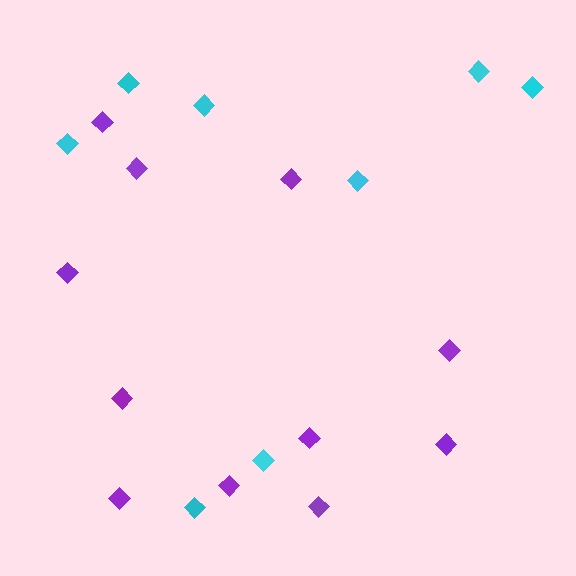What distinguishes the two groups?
There are 2 groups: one group of cyan diamonds (8) and one group of purple diamonds (11).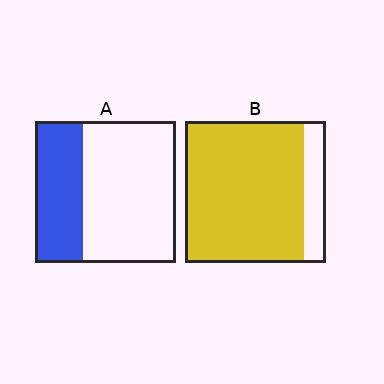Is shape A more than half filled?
No.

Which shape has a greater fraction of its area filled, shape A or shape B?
Shape B.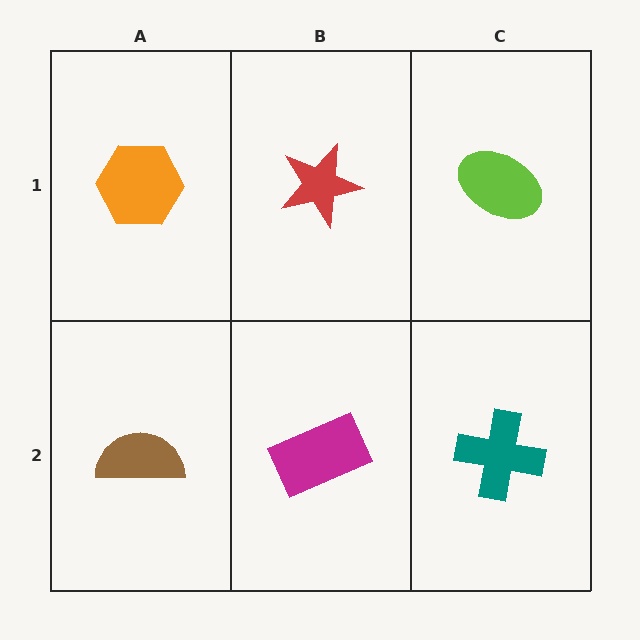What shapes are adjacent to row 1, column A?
A brown semicircle (row 2, column A), a red star (row 1, column B).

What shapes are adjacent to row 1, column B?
A magenta rectangle (row 2, column B), an orange hexagon (row 1, column A), a lime ellipse (row 1, column C).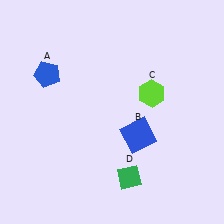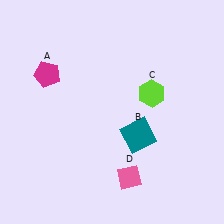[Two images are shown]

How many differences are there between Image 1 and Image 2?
There are 3 differences between the two images.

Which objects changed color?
A changed from blue to magenta. B changed from blue to teal. D changed from green to pink.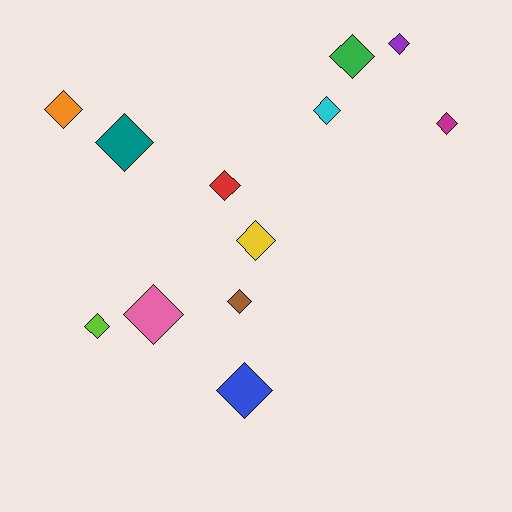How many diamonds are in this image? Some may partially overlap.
There are 12 diamonds.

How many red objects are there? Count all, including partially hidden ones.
There is 1 red object.